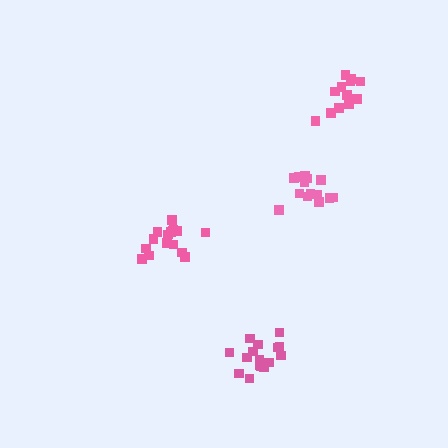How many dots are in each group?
Group 1: 17 dots, Group 2: 14 dots, Group 3: 14 dots, Group 4: 16 dots (61 total).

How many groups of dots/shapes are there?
There are 4 groups.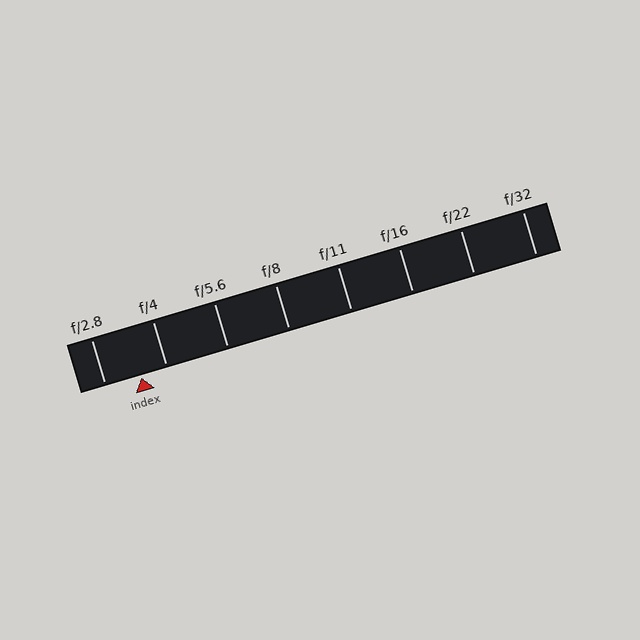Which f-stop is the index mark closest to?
The index mark is closest to f/4.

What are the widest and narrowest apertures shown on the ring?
The widest aperture shown is f/2.8 and the narrowest is f/32.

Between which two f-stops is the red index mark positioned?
The index mark is between f/2.8 and f/4.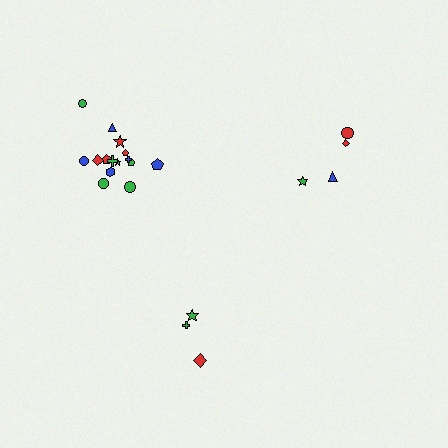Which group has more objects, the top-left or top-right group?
The top-left group.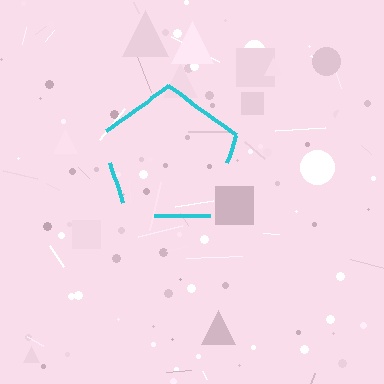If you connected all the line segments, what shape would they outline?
They would outline a pentagon.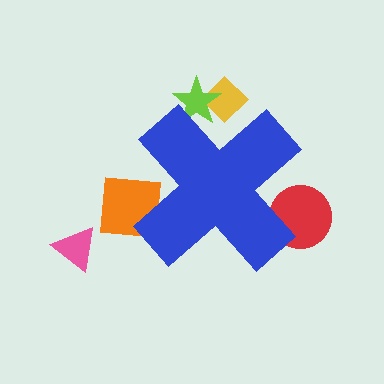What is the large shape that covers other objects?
A blue cross.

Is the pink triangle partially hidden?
No, the pink triangle is fully visible.